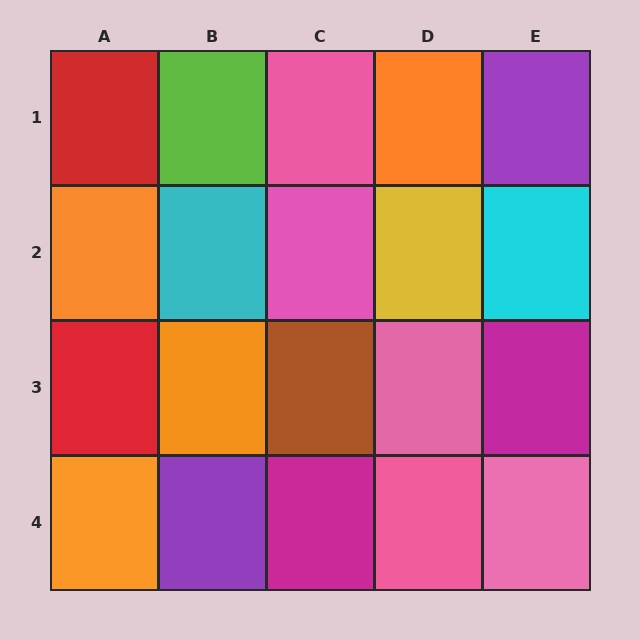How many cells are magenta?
2 cells are magenta.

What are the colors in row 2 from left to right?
Orange, cyan, pink, yellow, cyan.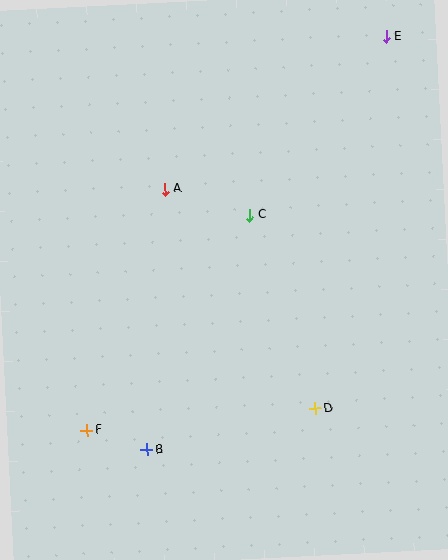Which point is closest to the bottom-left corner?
Point F is closest to the bottom-left corner.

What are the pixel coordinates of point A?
Point A is at (165, 189).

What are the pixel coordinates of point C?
Point C is at (250, 215).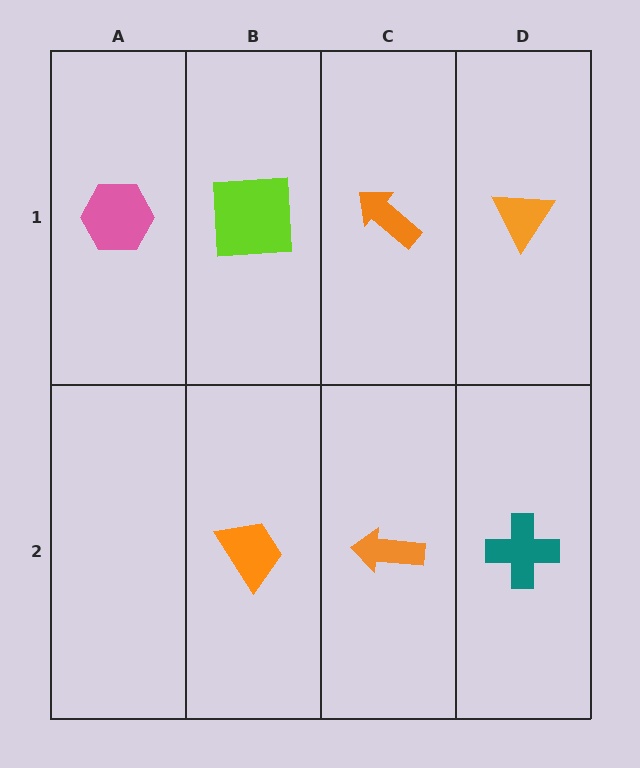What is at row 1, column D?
An orange triangle.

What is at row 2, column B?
An orange trapezoid.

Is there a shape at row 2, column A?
No, that cell is empty.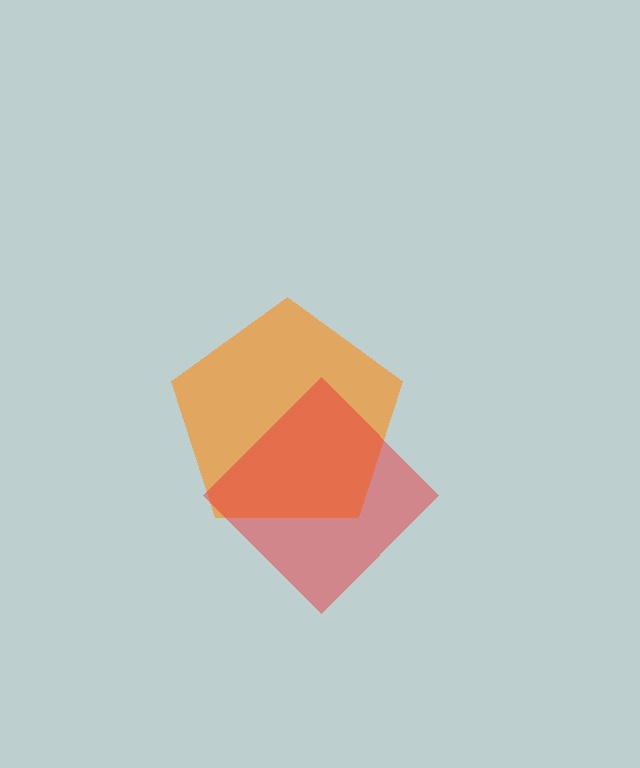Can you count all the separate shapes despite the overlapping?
Yes, there are 2 separate shapes.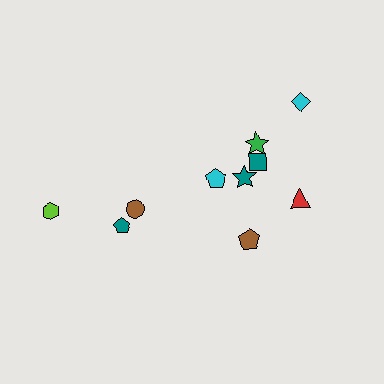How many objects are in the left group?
There are 3 objects.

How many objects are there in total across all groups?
There are 10 objects.